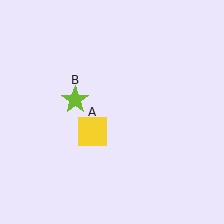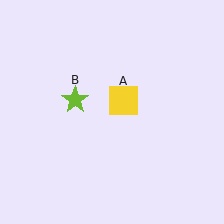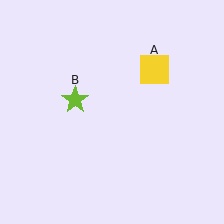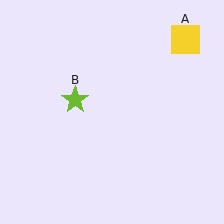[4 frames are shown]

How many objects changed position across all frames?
1 object changed position: yellow square (object A).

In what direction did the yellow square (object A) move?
The yellow square (object A) moved up and to the right.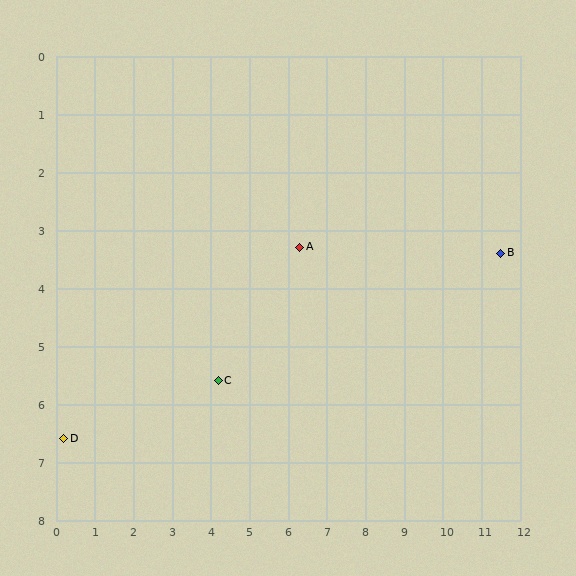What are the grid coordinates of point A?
Point A is at approximately (6.3, 3.3).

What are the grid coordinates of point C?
Point C is at approximately (4.2, 5.6).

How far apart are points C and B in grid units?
Points C and B are about 7.6 grid units apart.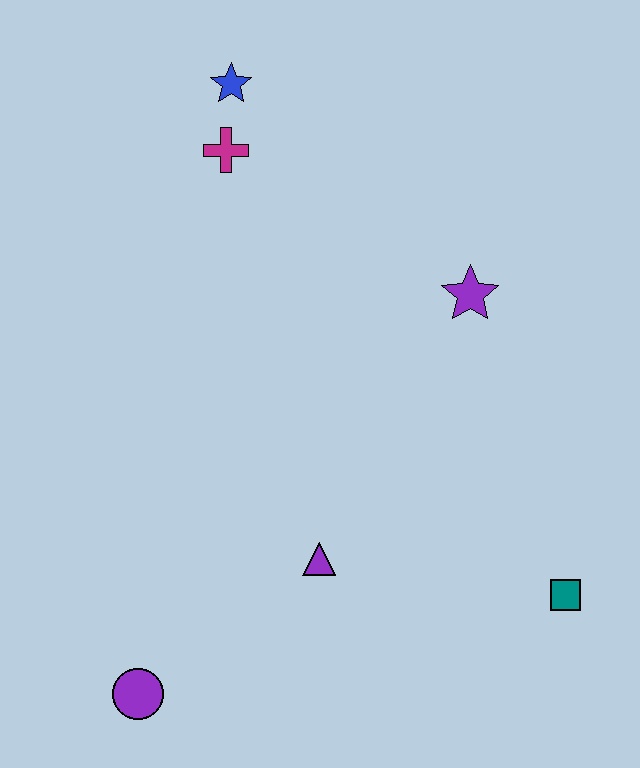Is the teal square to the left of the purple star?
No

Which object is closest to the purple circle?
The purple triangle is closest to the purple circle.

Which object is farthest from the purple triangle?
The blue star is farthest from the purple triangle.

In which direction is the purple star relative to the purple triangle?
The purple star is above the purple triangle.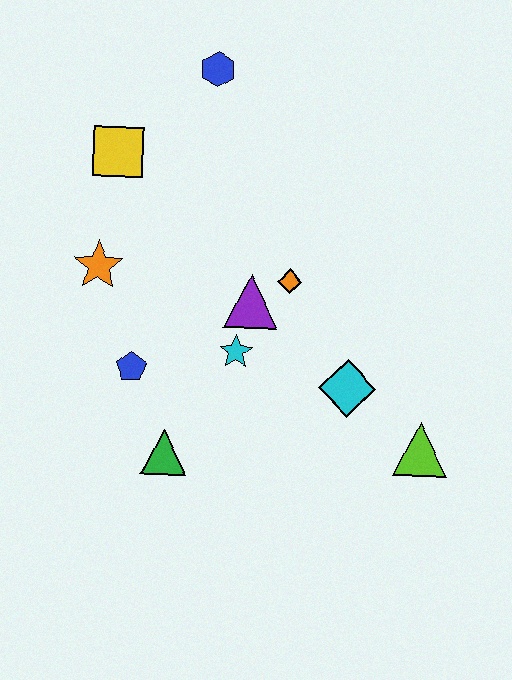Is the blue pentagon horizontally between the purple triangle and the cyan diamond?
No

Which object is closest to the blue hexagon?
The yellow square is closest to the blue hexagon.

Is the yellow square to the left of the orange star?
No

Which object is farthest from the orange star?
The lime triangle is farthest from the orange star.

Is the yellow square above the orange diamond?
Yes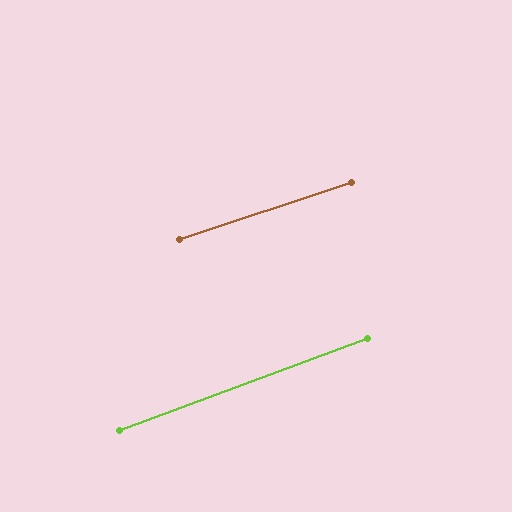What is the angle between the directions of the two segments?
Approximately 2 degrees.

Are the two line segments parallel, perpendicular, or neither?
Parallel — their directions differ by only 1.8°.